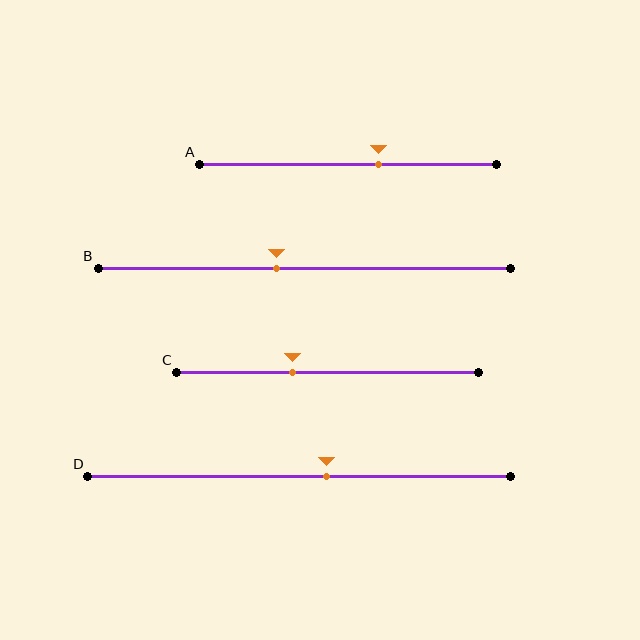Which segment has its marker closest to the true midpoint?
Segment D has its marker closest to the true midpoint.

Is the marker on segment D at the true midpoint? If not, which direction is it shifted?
No, the marker on segment D is shifted to the right by about 7% of the segment length.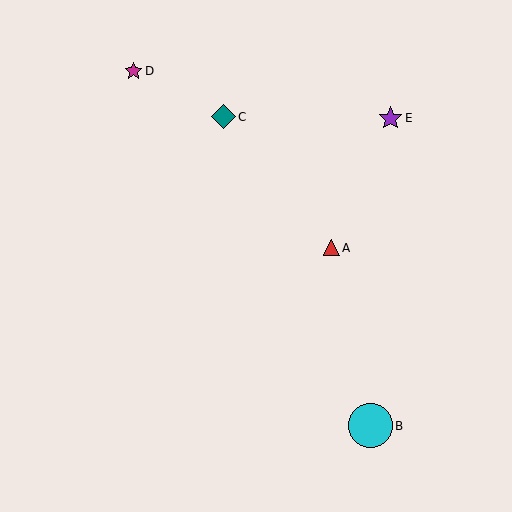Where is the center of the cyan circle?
The center of the cyan circle is at (370, 426).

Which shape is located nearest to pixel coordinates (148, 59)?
The magenta star (labeled D) at (133, 71) is nearest to that location.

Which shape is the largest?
The cyan circle (labeled B) is the largest.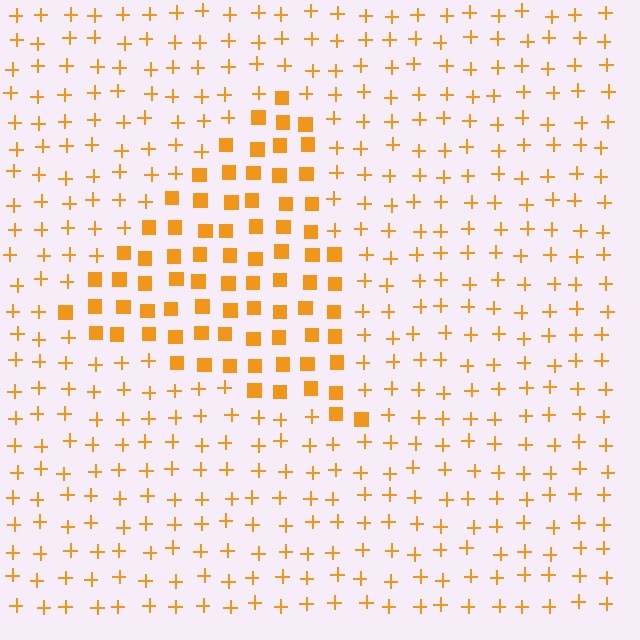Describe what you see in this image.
The image is filled with small orange elements arranged in a uniform grid. A triangle-shaped region contains squares, while the surrounding area contains plus signs. The boundary is defined purely by the change in element shape.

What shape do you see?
I see a triangle.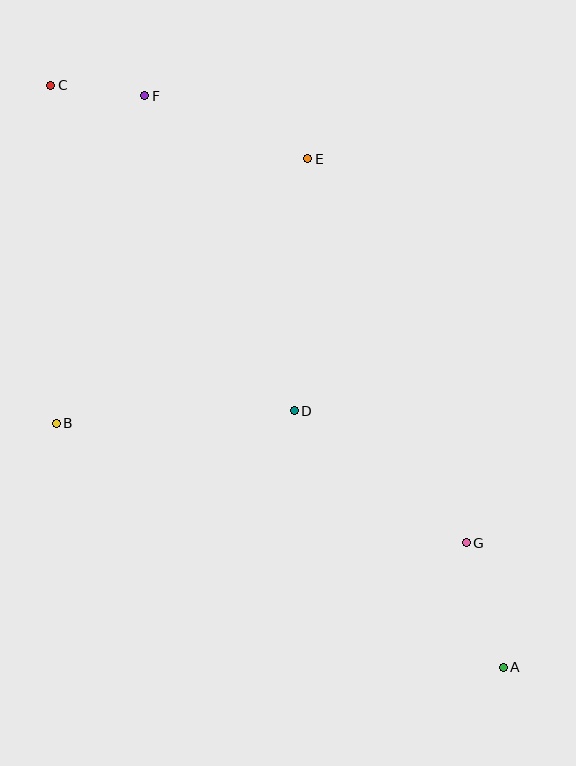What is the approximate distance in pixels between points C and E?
The distance between C and E is approximately 267 pixels.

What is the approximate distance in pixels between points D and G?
The distance between D and G is approximately 217 pixels.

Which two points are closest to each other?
Points C and F are closest to each other.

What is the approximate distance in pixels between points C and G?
The distance between C and G is approximately 618 pixels.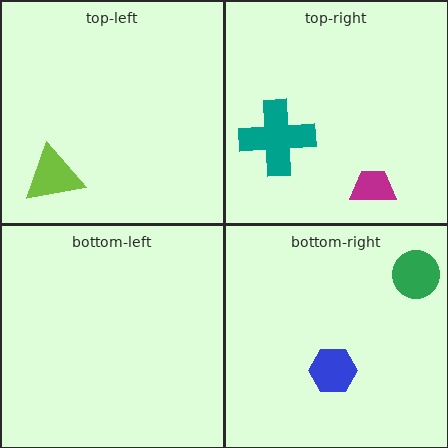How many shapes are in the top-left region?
1.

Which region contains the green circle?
The bottom-right region.